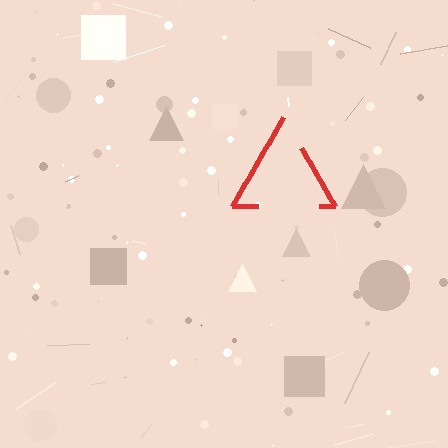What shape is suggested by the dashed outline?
The dashed outline suggests a triangle.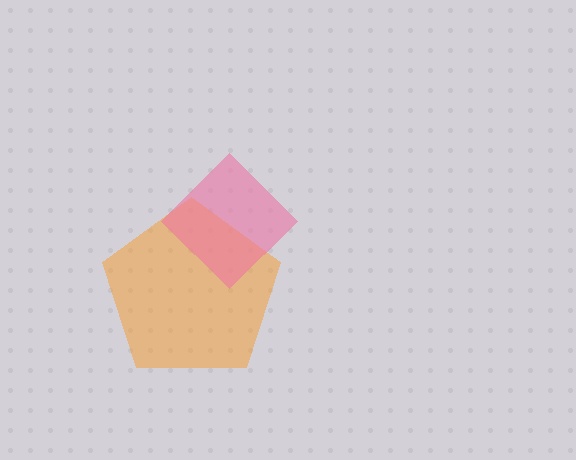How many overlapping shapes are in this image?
There are 2 overlapping shapes in the image.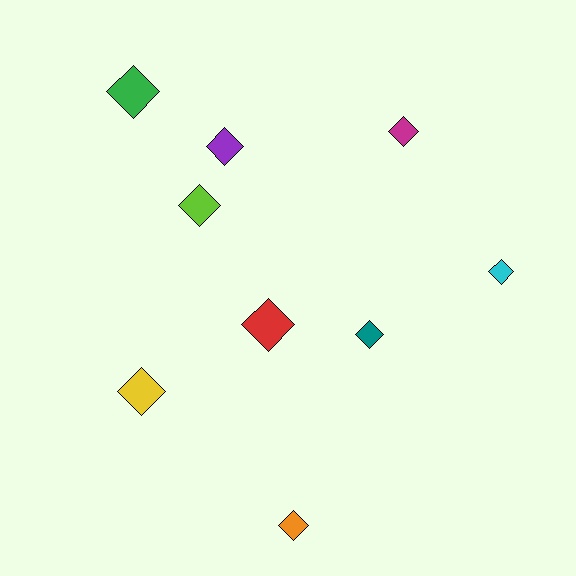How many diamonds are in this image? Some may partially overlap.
There are 9 diamonds.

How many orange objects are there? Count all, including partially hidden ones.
There is 1 orange object.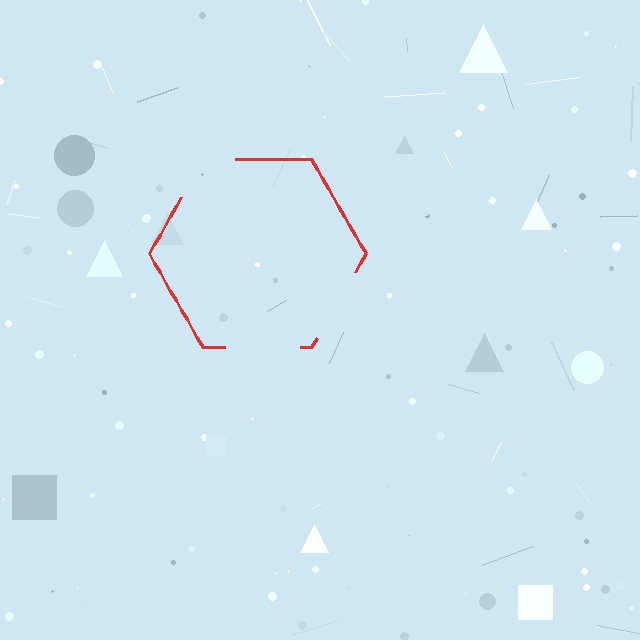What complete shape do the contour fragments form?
The contour fragments form a hexagon.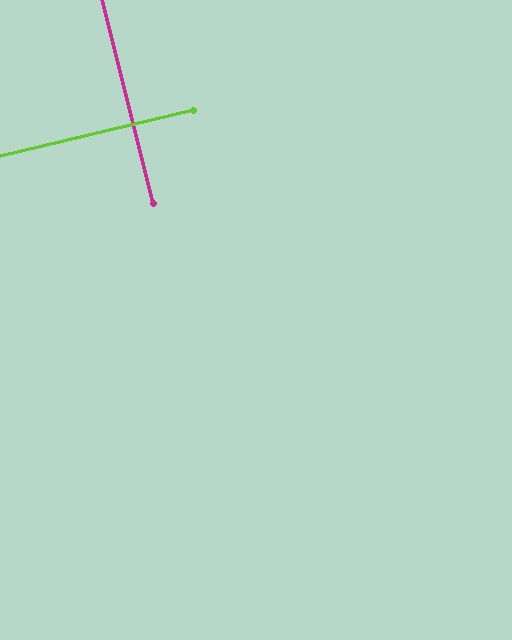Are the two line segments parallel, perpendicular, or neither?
Perpendicular — they meet at approximately 89°.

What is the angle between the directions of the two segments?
Approximately 89 degrees.